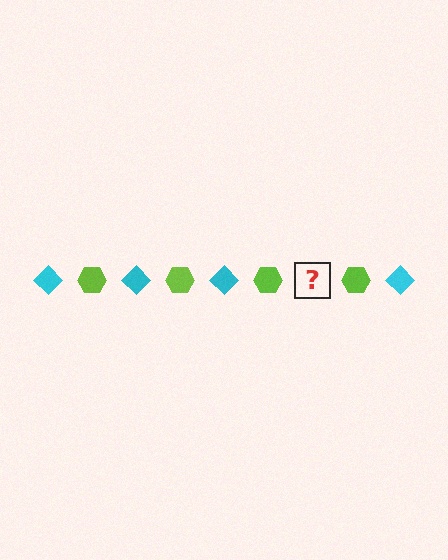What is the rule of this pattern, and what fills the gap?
The rule is that the pattern alternates between cyan diamond and lime hexagon. The gap should be filled with a cyan diamond.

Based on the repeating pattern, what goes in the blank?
The blank should be a cyan diamond.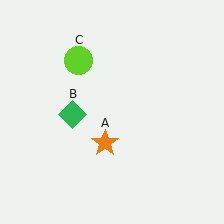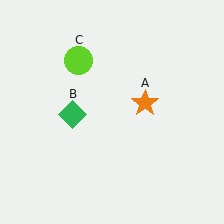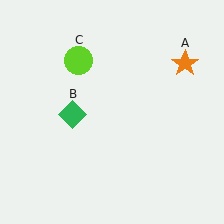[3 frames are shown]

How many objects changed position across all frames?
1 object changed position: orange star (object A).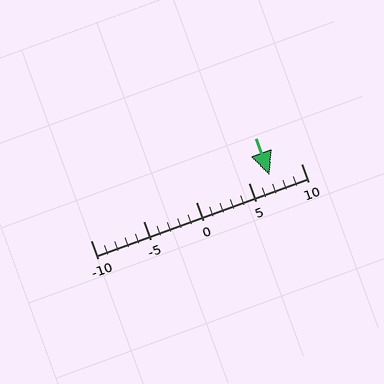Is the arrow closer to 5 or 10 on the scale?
The arrow is closer to 5.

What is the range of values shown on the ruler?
The ruler shows values from -10 to 10.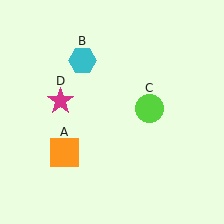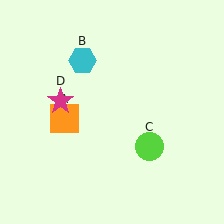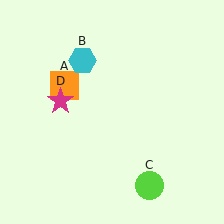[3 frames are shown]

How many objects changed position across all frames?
2 objects changed position: orange square (object A), lime circle (object C).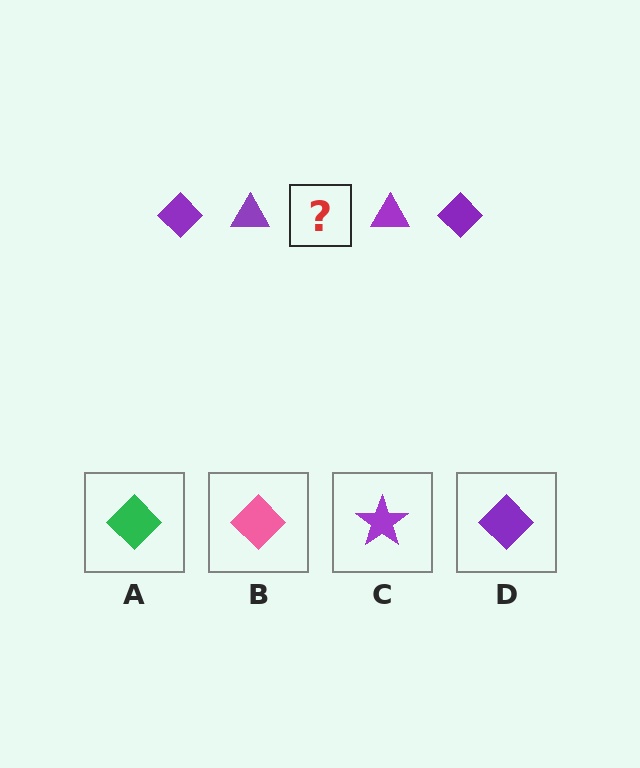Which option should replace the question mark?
Option D.